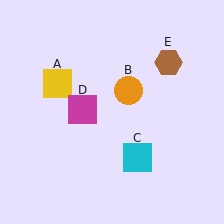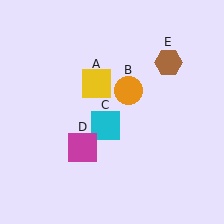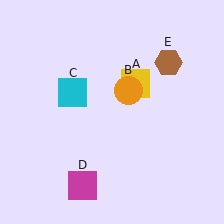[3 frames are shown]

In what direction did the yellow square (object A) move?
The yellow square (object A) moved right.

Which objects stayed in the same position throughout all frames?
Orange circle (object B) and brown hexagon (object E) remained stationary.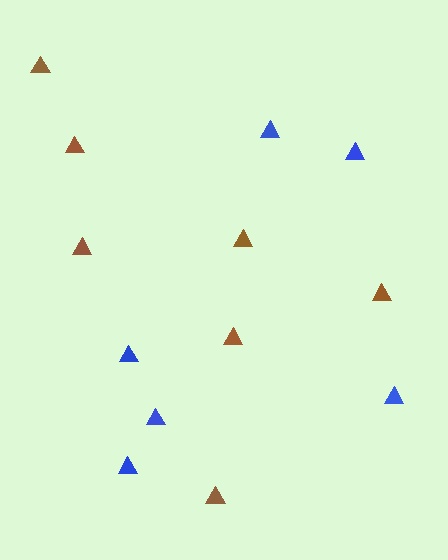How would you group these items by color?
There are 2 groups: one group of brown triangles (7) and one group of blue triangles (6).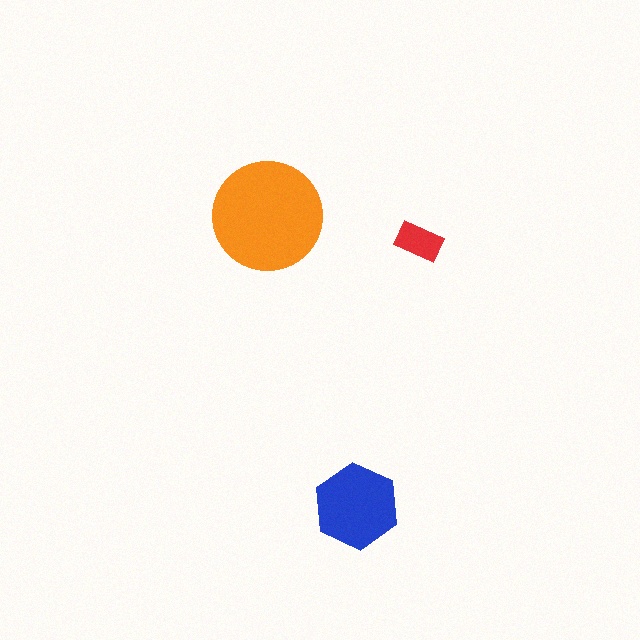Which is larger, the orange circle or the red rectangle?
The orange circle.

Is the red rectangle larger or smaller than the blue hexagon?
Smaller.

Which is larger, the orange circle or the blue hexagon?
The orange circle.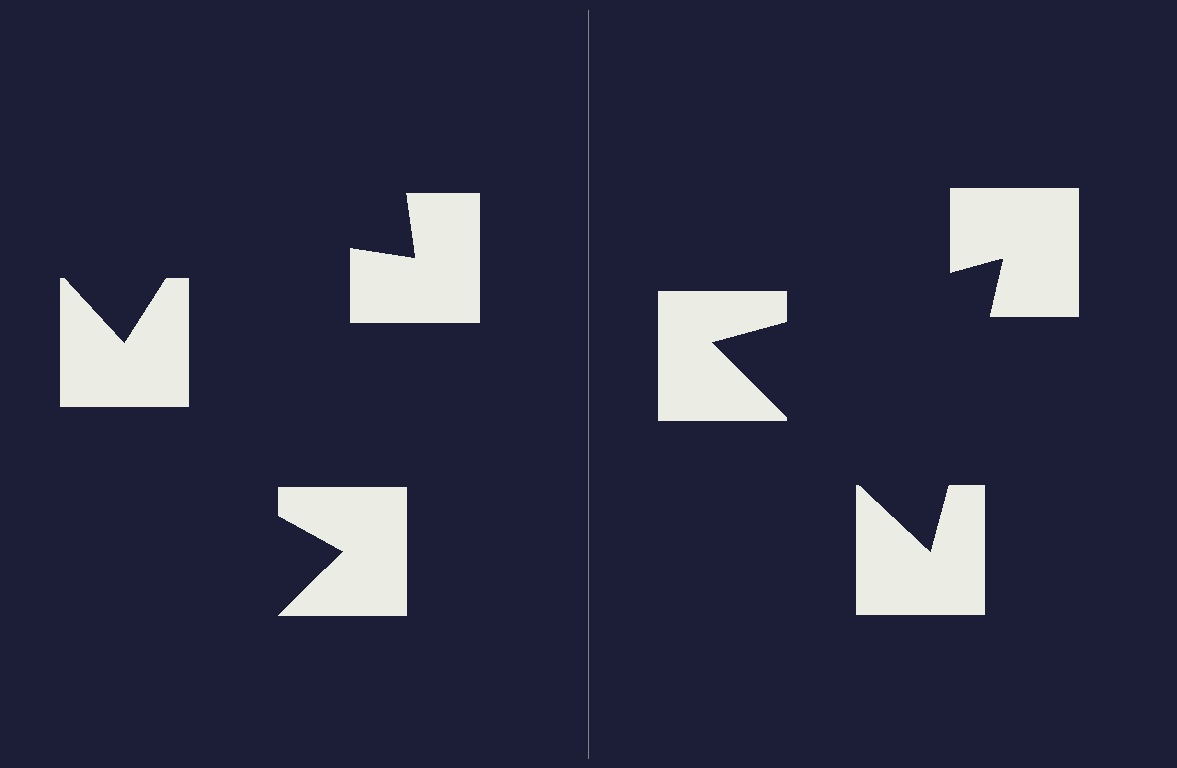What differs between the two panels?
The notched squares are positioned identically on both sides; only the wedge orientations differ. On the right they align to a triangle; on the left they are misaligned.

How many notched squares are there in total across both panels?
6 — 3 on each side.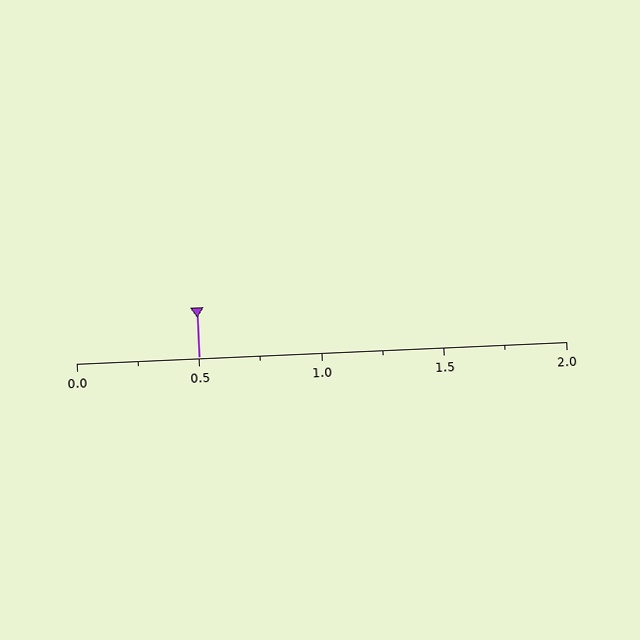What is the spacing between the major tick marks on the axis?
The major ticks are spaced 0.5 apart.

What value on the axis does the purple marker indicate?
The marker indicates approximately 0.5.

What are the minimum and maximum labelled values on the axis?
The axis runs from 0.0 to 2.0.